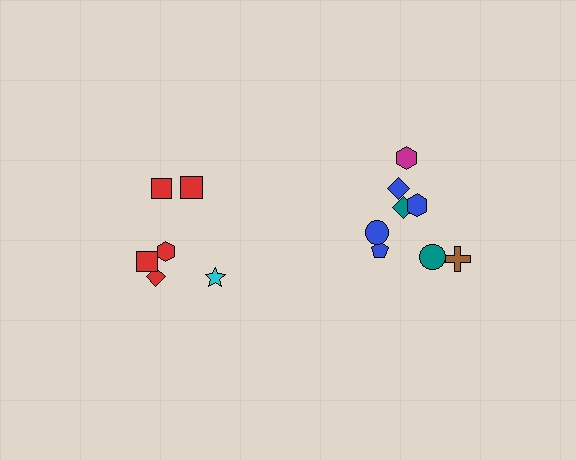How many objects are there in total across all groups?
There are 14 objects.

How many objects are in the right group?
There are 8 objects.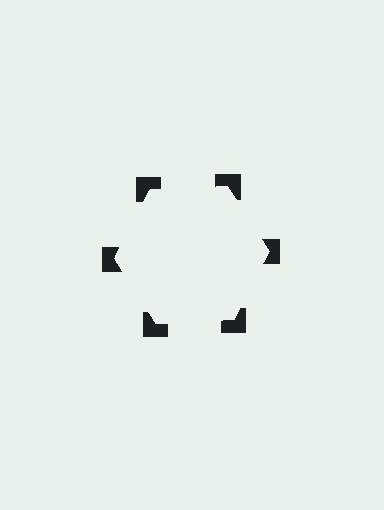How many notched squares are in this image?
There are 6 — one at each vertex of the illusory hexagon.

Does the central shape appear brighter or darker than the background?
It typically appears slightly brighter than the background, even though no actual brightness change is drawn.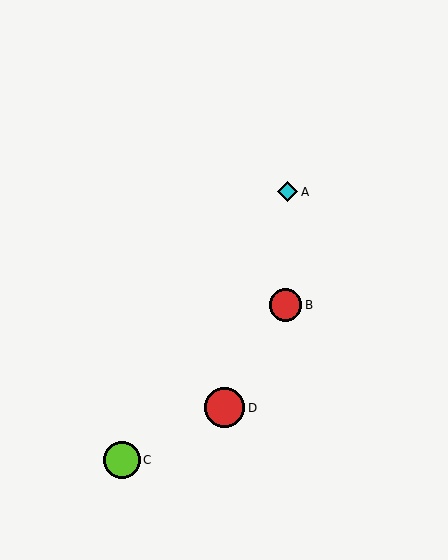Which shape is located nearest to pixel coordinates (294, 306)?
The red circle (labeled B) at (285, 305) is nearest to that location.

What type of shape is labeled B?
Shape B is a red circle.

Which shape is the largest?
The red circle (labeled D) is the largest.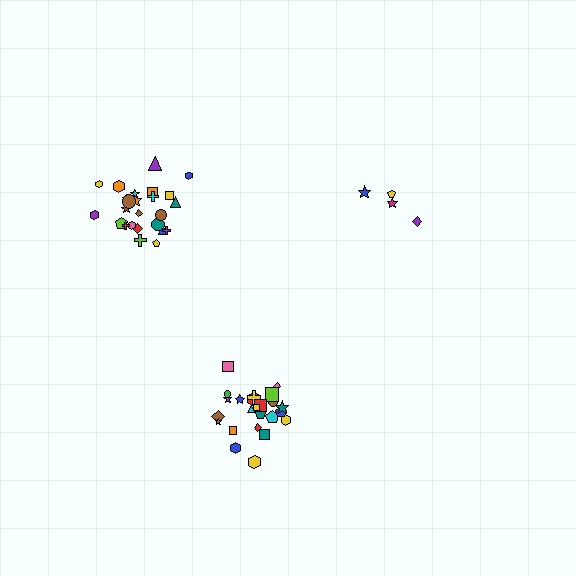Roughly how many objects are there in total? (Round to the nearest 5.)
Roughly 55 objects in total.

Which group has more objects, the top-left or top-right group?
The top-left group.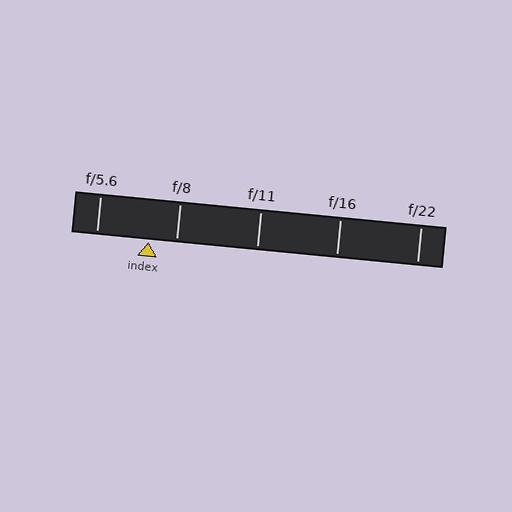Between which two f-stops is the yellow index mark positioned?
The index mark is between f/5.6 and f/8.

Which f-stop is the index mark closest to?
The index mark is closest to f/8.